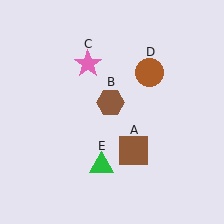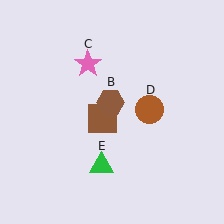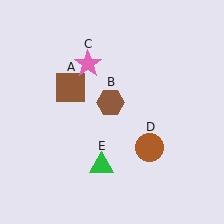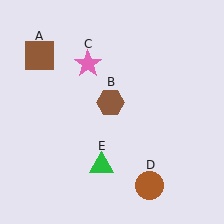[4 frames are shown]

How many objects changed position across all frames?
2 objects changed position: brown square (object A), brown circle (object D).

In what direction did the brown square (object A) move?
The brown square (object A) moved up and to the left.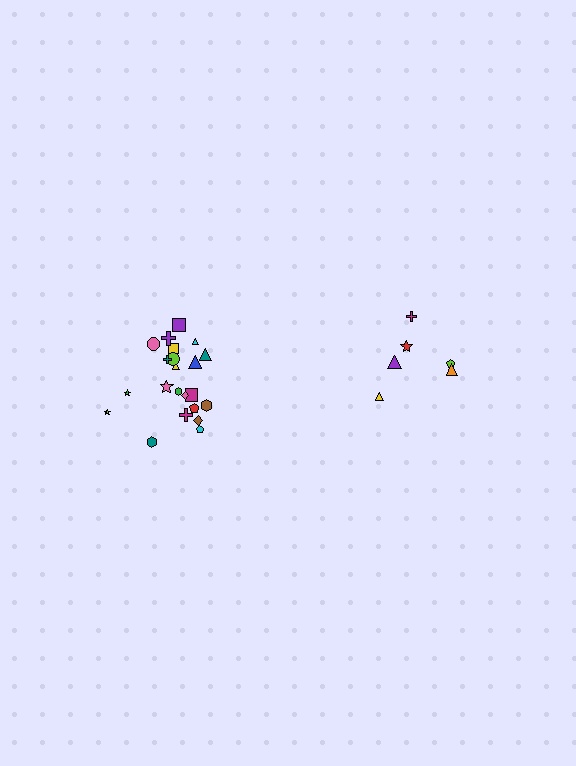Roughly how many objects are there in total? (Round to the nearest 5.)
Roughly 30 objects in total.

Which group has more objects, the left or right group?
The left group.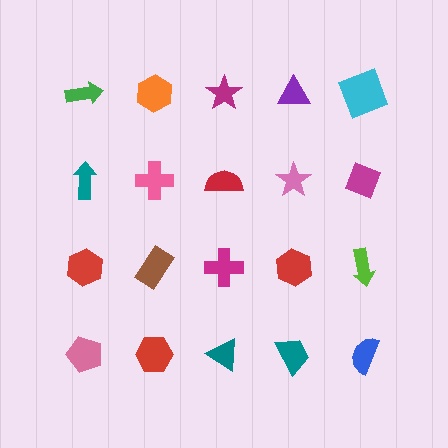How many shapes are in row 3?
5 shapes.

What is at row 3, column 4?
A red hexagon.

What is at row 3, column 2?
A brown rectangle.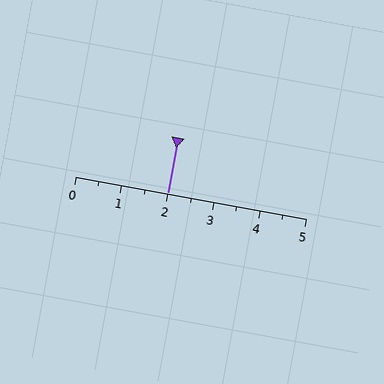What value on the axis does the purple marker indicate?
The marker indicates approximately 2.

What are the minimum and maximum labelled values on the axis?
The axis runs from 0 to 5.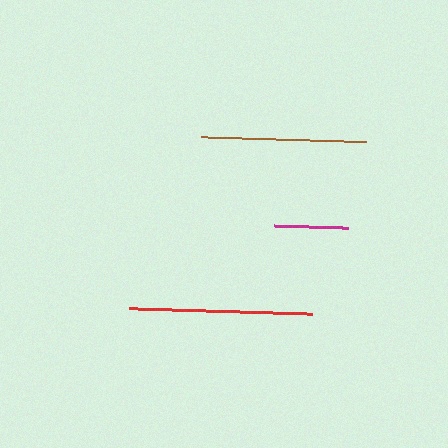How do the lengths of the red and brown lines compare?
The red and brown lines are approximately the same length.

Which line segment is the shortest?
The magenta line is the shortest at approximately 75 pixels.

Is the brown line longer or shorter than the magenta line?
The brown line is longer than the magenta line.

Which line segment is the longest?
The red line is the longest at approximately 183 pixels.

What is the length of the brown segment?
The brown segment is approximately 166 pixels long.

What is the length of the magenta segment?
The magenta segment is approximately 75 pixels long.